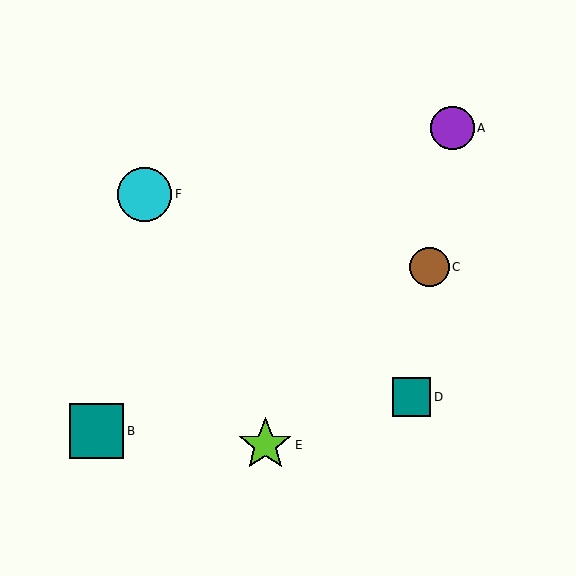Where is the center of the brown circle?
The center of the brown circle is at (430, 267).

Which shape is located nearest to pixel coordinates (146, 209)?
The cyan circle (labeled F) at (145, 194) is nearest to that location.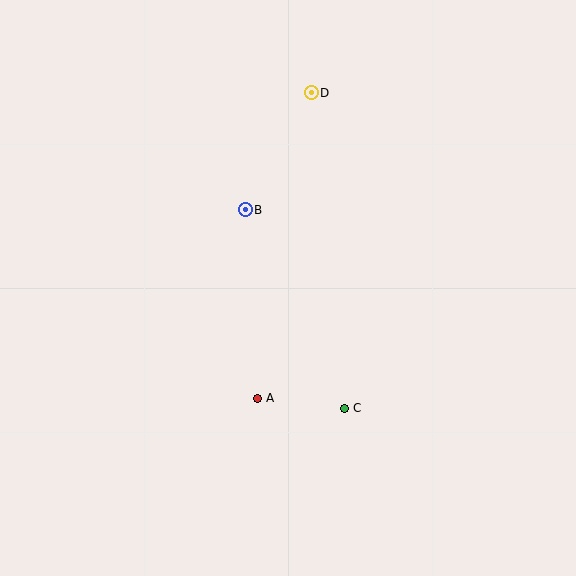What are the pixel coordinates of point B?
Point B is at (245, 210).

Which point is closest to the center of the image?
Point B at (245, 210) is closest to the center.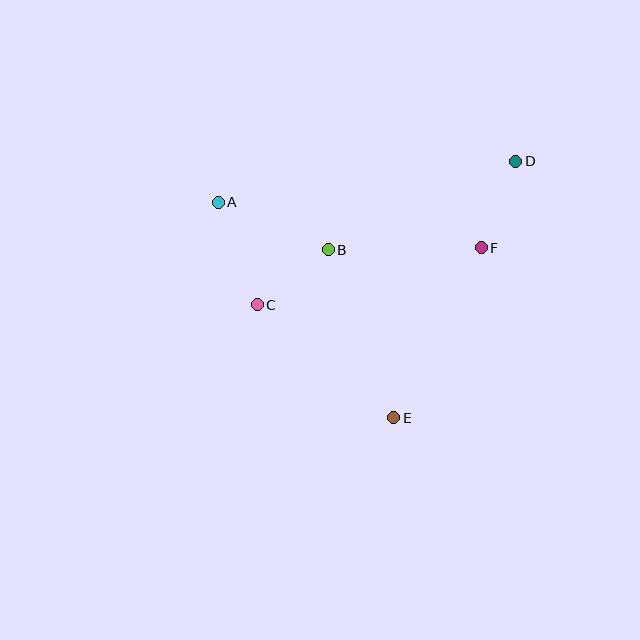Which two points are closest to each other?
Points B and C are closest to each other.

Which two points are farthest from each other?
Points A and D are farthest from each other.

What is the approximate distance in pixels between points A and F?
The distance between A and F is approximately 267 pixels.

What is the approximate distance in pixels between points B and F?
The distance between B and F is approximately 153 pixels.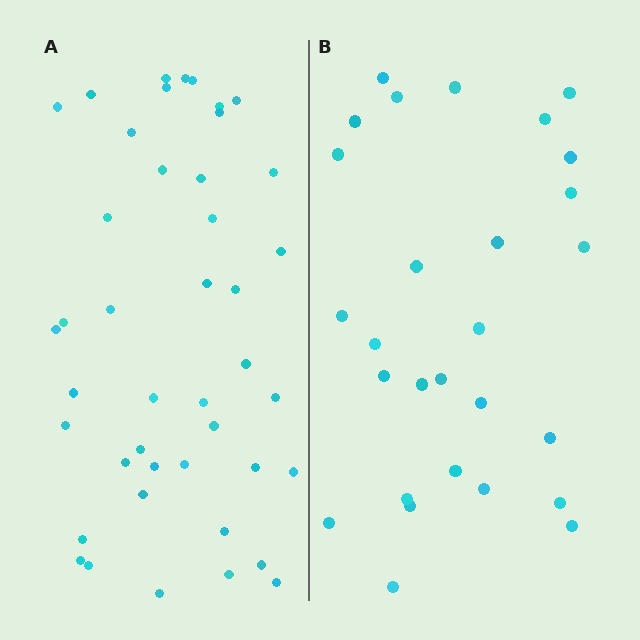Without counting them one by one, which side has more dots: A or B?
Region A (the left region) has more dots.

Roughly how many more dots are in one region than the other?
Region A has approximately 15 more dots than region B.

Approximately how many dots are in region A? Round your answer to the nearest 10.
About 40 dots. (The exact count is 43, which rounds to 40.)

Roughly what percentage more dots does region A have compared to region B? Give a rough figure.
About 55% more.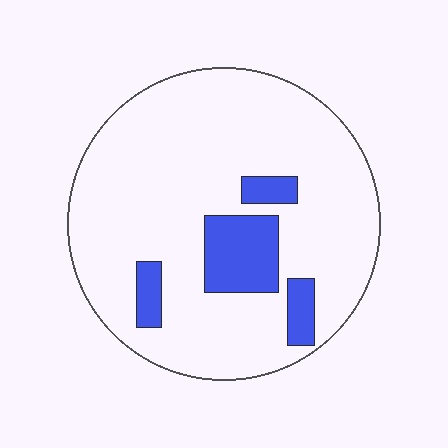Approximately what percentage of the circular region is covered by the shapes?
Approximately 15%.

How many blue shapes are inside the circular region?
4.